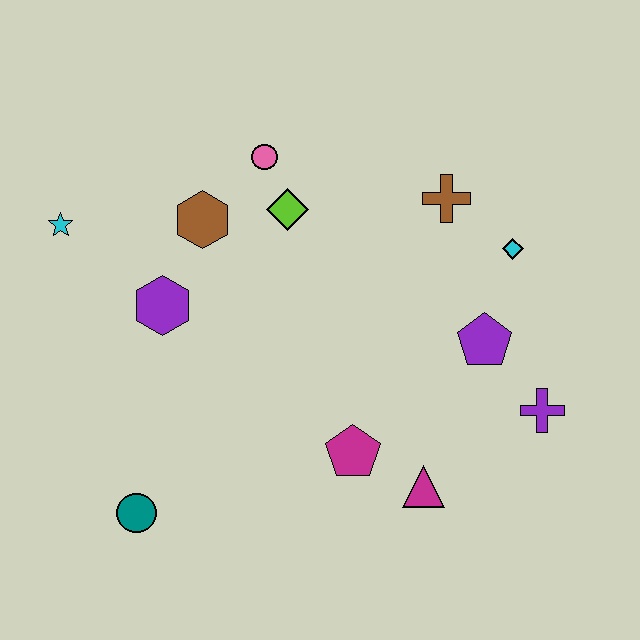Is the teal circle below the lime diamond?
Yes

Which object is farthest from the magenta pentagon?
The cyan star is farthest from the magenta pentagon.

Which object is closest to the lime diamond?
The pink circle is closest to the lime diamond.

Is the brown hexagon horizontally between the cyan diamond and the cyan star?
Yes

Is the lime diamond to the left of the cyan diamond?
Yes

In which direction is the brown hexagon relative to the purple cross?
The brown hexagon is to the left of the purple cross.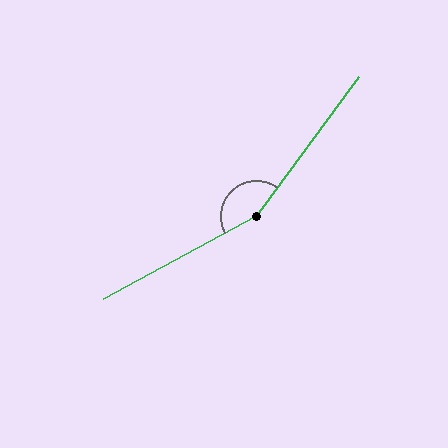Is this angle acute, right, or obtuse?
It is obtuse.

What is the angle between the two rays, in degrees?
Approximately 155 degrees.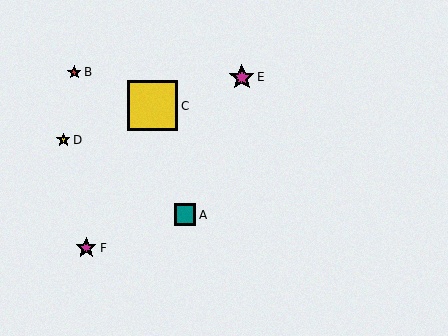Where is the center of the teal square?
The center of the teal square is at (185, 215).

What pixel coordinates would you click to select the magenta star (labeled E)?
Click at (242, 77) to select the magenta star E.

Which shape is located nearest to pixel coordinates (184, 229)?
The teal square (labeled A) at (185, 215) is nearest to that location.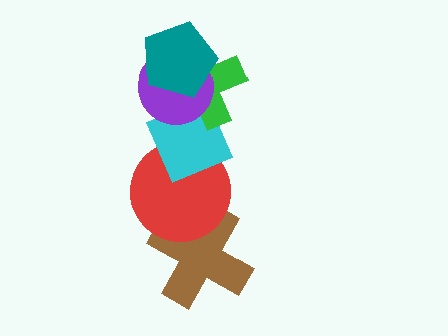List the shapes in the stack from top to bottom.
From top to bottom: the teal pentagon, the purple circle, the green cross, the cyan diamond, the red circle, the brown cross.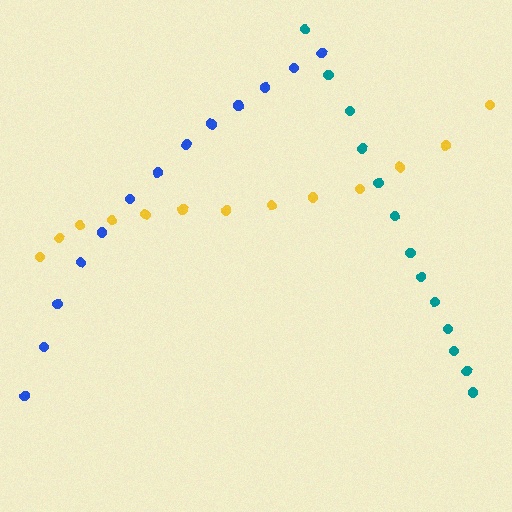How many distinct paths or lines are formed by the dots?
There are 3 distinct paths.